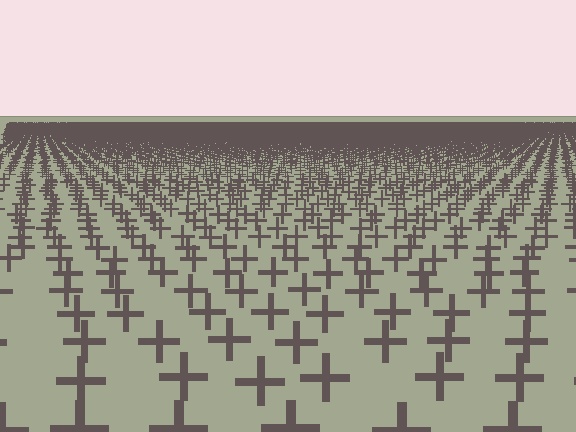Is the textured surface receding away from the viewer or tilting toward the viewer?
The surface is receding away from the viewer. Texture elements get smaller and denser toward the top.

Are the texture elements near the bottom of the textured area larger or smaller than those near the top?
Larger. Near the bottom, elements are closer to the viewer and appear at a bigger on-screen size.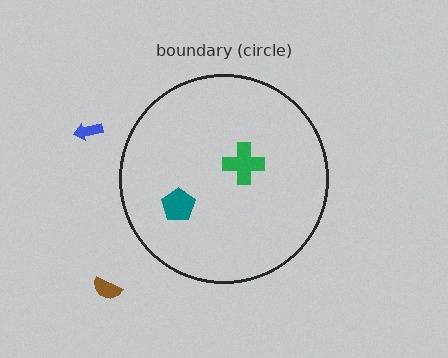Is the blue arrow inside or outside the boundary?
Outside.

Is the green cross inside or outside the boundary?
Inside.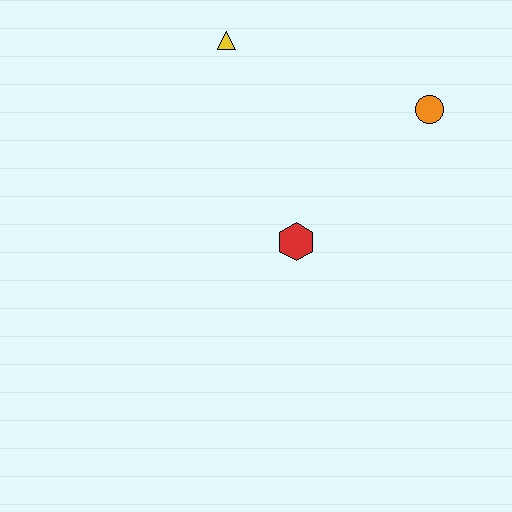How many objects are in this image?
There are 3 objects.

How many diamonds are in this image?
There are no diamonds.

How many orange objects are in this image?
There is 1 orange object.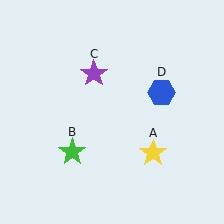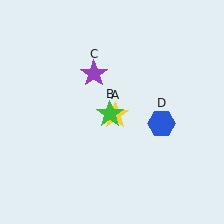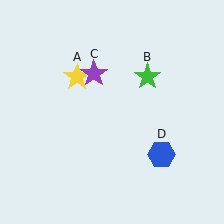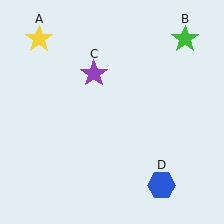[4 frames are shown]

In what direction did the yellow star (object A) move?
The yellow star (object A) moved up and to the left.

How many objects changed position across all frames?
3 objects changed position: yellow star (object A), green star (object B), blue hexagon (object D).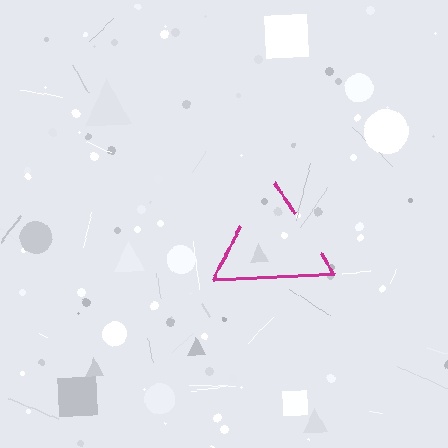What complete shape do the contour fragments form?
The contour fragments form a triangle.